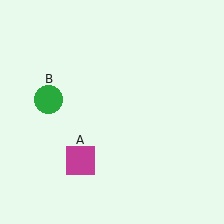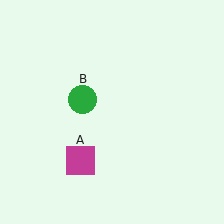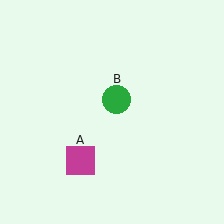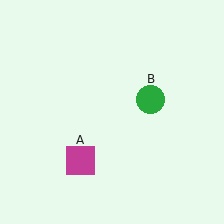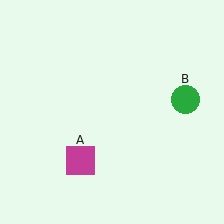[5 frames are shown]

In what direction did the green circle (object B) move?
The green circle (object B) moved right.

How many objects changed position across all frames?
1 object changed position: green circle (object B).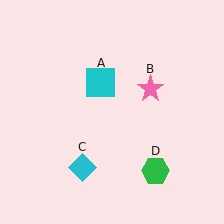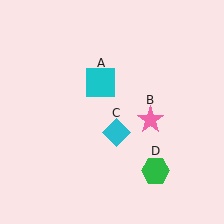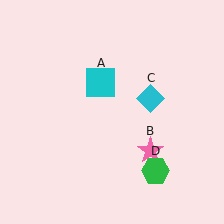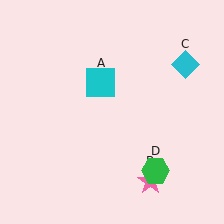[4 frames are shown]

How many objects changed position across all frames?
2 objects changed position: pink star (object B), cyan diamond (object C).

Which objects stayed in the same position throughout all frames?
Cyan square (object A) and green hexagon (object D) remained stationary.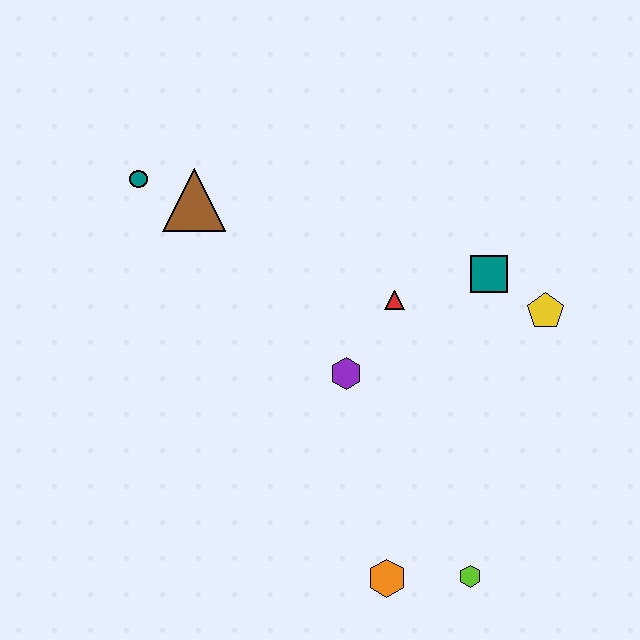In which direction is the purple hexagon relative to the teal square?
The purple hexagon is to the left of the teal square.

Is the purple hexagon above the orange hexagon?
Yes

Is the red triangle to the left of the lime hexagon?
Yes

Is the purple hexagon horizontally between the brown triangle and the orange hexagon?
Yes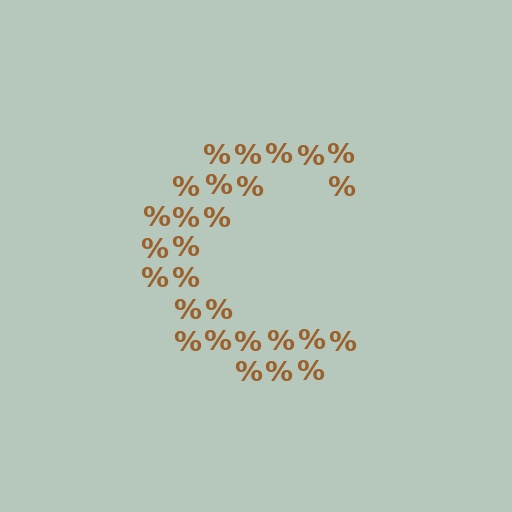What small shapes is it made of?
It is made of small percent signs.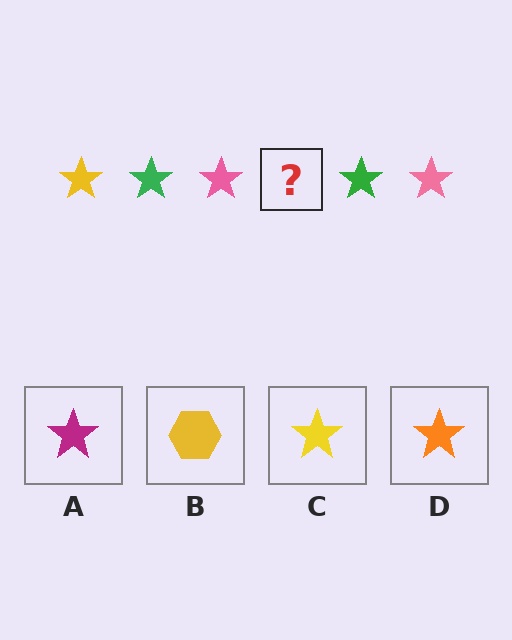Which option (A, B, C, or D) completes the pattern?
C.